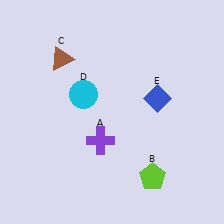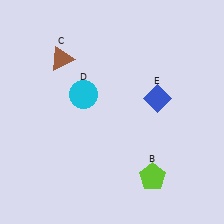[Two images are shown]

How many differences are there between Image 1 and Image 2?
There is 1 difference between the two images.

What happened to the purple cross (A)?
The purple cross (A) was removed in Image 2. It was in the bottom-left area of Image 1.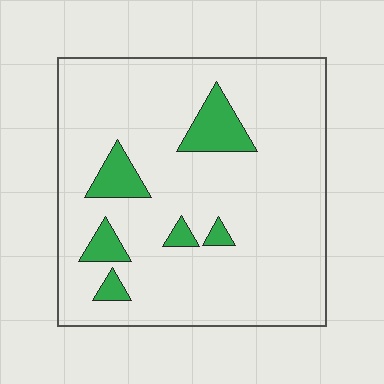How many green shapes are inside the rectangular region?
6.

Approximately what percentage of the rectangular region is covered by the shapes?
Approximately 10%.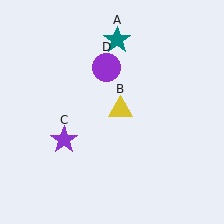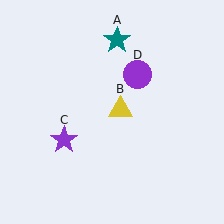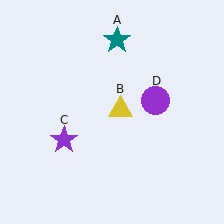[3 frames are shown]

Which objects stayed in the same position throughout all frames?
Teal star (object A) and yellow triangle (object B) and purple star (object C) remained stationary.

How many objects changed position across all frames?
1 object changed position: purple circle (object D).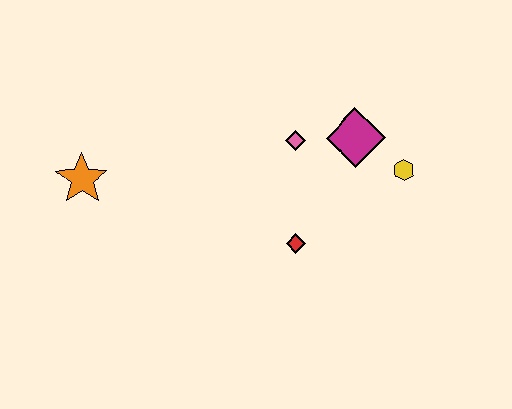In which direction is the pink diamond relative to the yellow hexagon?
The pink diamond is to the left of the yellow hexagon.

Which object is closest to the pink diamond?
The magenta diamond is closest to the pink diamond.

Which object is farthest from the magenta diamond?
The orange star is farthest from the magenta diamond.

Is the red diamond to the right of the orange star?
Yes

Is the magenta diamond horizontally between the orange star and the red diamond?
No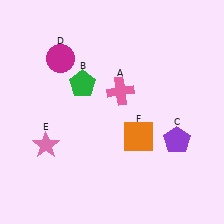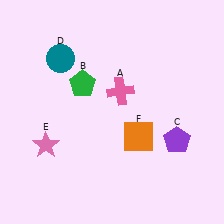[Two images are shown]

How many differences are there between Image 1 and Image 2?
There is 1 difference between the two images.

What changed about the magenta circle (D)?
In Image 1, D is magenta. In Image 2, it changed to teal.